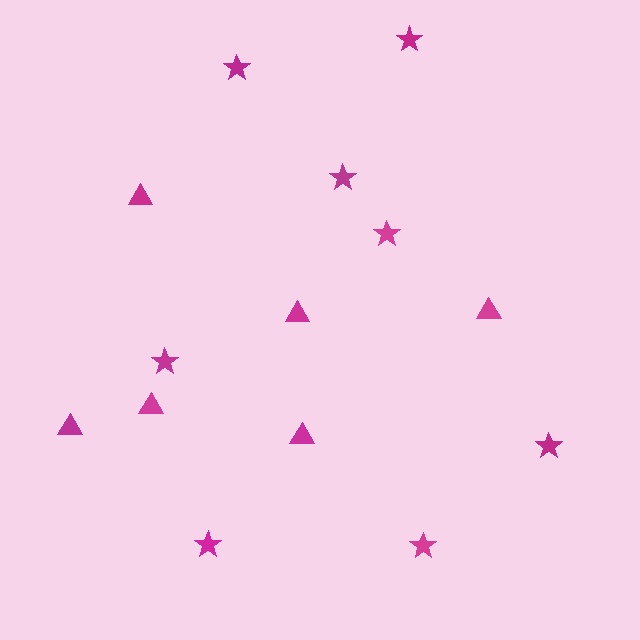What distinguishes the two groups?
There are 2 groups: one group of stars (8) and one group of triangles (6).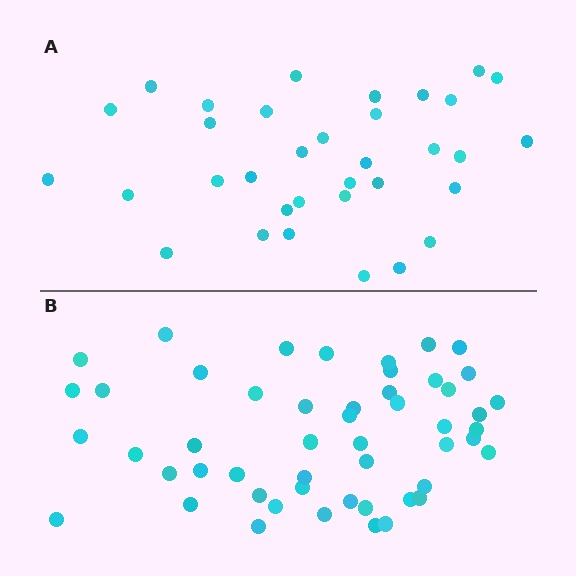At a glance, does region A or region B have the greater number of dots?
Region B (the bottom region) has more dots.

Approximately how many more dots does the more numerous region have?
Region B has approximately 15 more dots than region A.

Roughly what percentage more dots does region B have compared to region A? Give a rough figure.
About 50% more.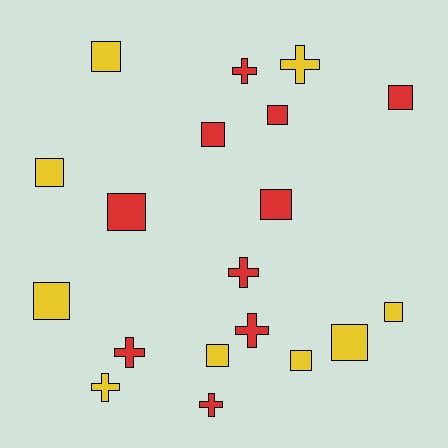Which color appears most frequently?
Red, with 10 objects.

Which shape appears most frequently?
Square, with 12 objects.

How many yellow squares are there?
There are 7 yellow squares.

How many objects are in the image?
There are 19 objects.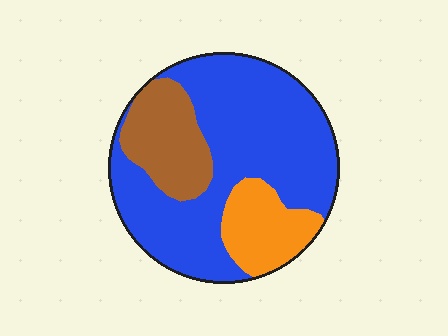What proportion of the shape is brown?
Brown takes up less than a quarter of the shape.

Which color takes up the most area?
Blue, at roughly 65%.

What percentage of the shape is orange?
Orange covers about 15% of the shape.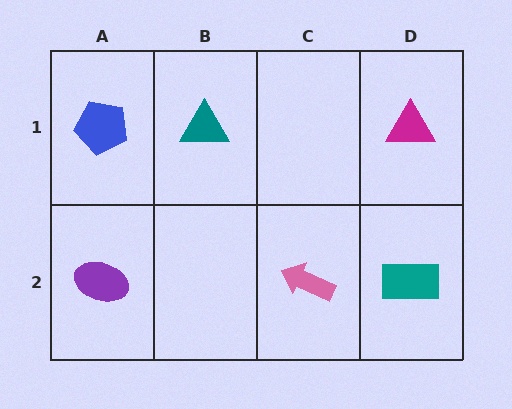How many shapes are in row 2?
3 shapes.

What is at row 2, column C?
A pink arrow.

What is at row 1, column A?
A blue pentagon.